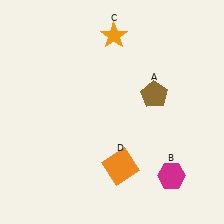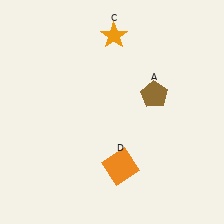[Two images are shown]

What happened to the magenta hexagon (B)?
The magenta hexagon (B) was removed in Image 2. It was in the bottom-right area of Image 1.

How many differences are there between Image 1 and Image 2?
There is 1 difference between the two images.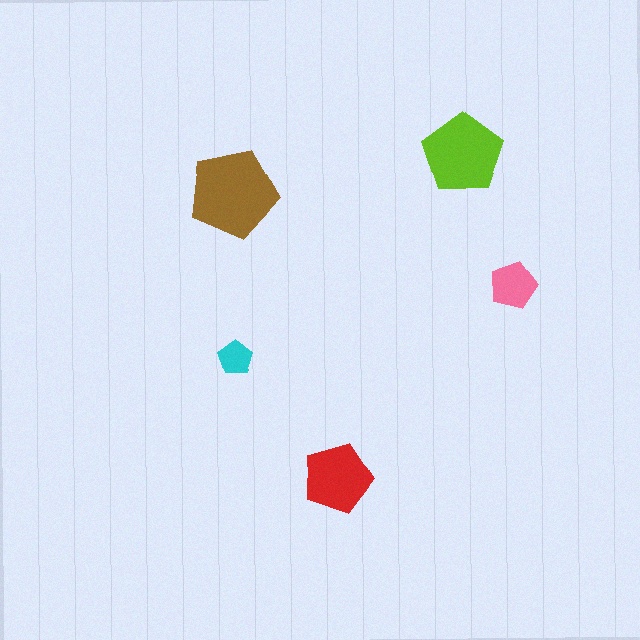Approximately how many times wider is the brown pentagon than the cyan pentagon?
About 2.5 times wider.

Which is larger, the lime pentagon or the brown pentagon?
The brown one.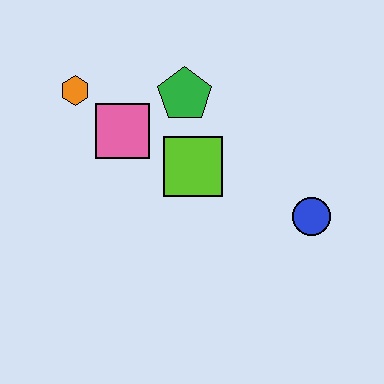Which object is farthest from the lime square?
The orange hexagon is farthest from the lime square.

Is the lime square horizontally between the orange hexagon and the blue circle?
Yes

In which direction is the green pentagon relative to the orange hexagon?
The green pentagon is to the right of the orange hexagon.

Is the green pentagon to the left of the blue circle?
Yes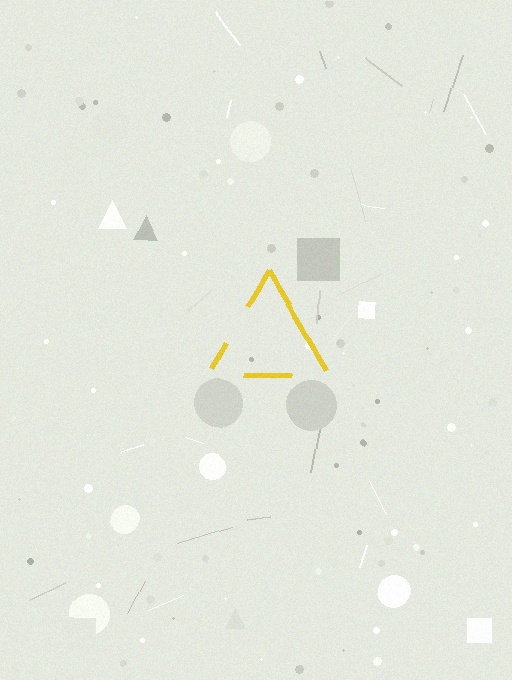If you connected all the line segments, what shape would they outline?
They would outline a triangle.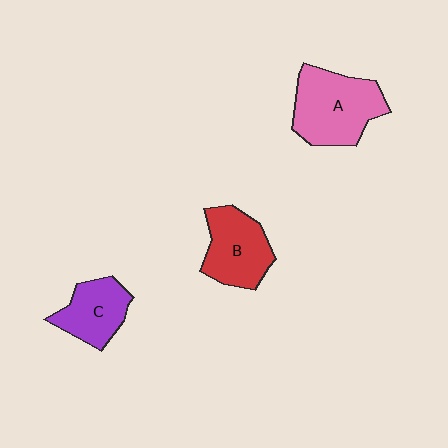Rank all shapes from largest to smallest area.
From largest to smallest: A (pink), B (red), C (purple).